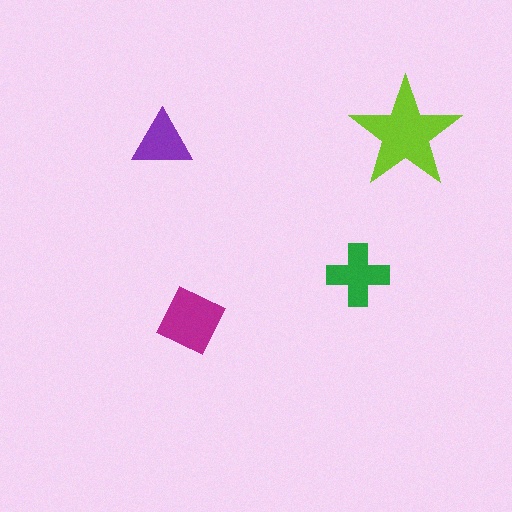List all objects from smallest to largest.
The purple triangle, the green cross, the magenta diamond, the lime star.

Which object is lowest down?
The magenta diamond is bottommost.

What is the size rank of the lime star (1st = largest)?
1st.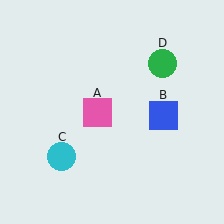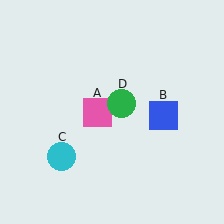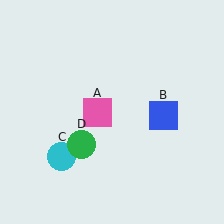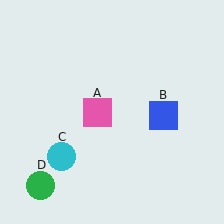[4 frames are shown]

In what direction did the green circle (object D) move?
The green circle (object D) moved down and to the left.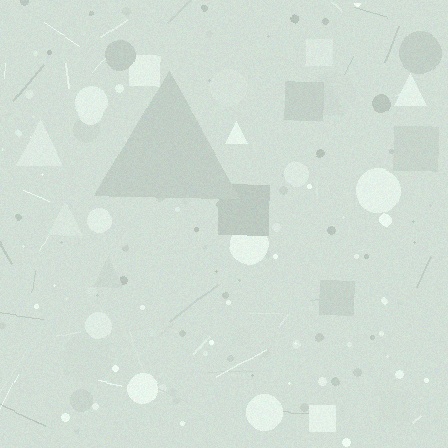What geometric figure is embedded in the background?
A triangle is embedded in the background.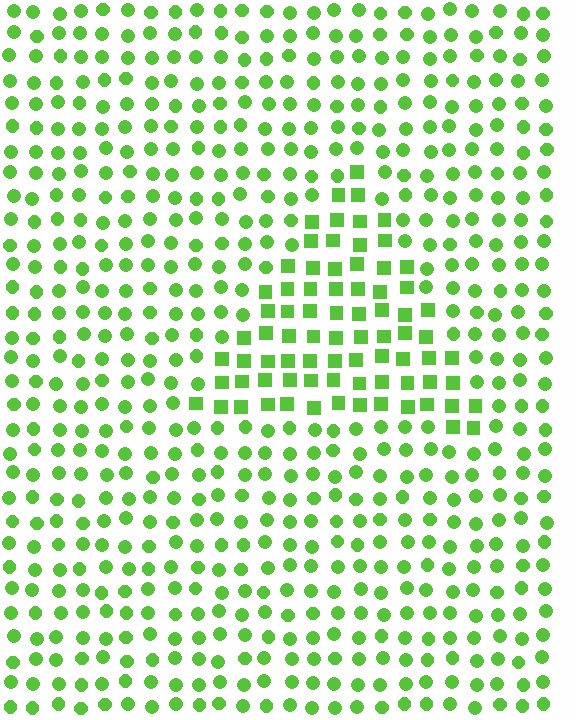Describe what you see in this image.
The image is filled with small lime elements arranged in a uniform grid. A triangle-shaped region contains squares, while the surrounding area contains circles. The boundary is defined purely by the change in element shape.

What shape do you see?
I see a triangle.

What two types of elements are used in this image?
The image uses squares inside the triangle region and circles outside it.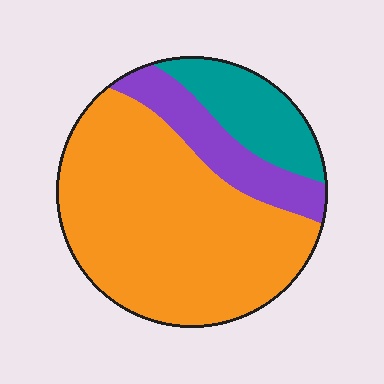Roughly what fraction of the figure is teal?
Teal takes up about one sixth (1/6) of the figure.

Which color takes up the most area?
Orange, at roughly 65%.